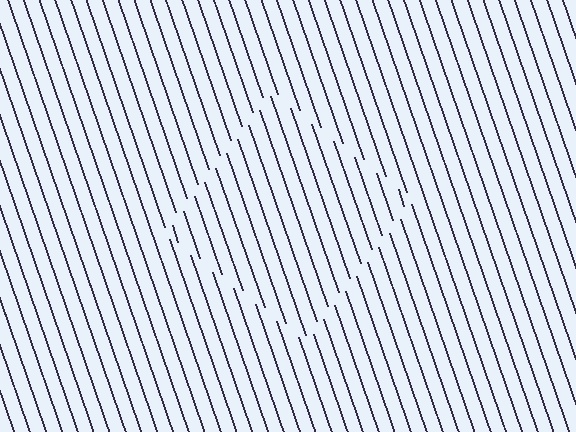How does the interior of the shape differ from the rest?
The interior of the shape contains the same grating, shifted by half a period — the contour is defined by the phase discontinuity where line-ends from the inner and outer gratings abut.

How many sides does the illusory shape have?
4 sides — the line-ends trace a square.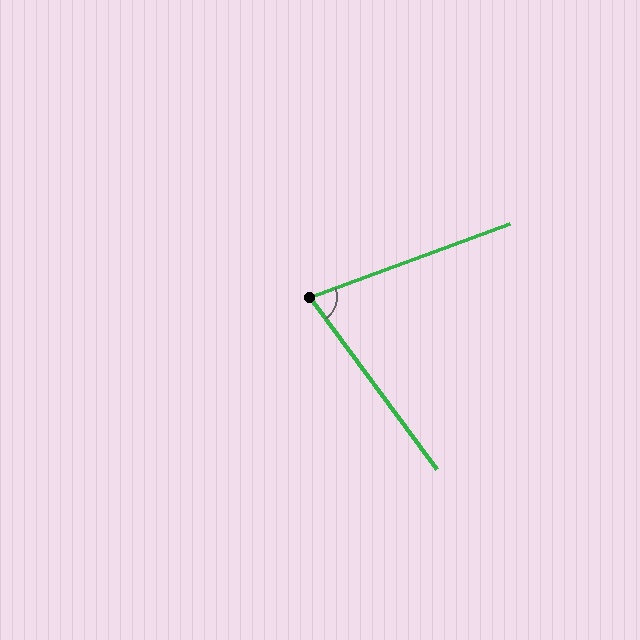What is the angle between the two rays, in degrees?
Approximately 74 degrees.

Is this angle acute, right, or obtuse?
It is acute.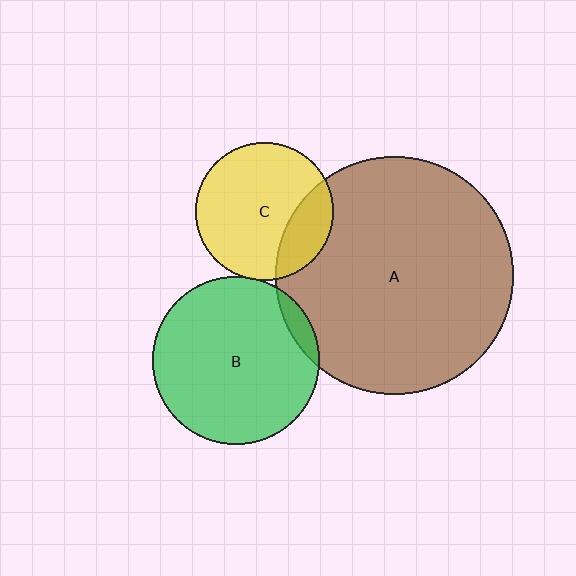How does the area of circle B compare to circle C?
Approximately 1.5 times.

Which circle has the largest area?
Circle A (brown).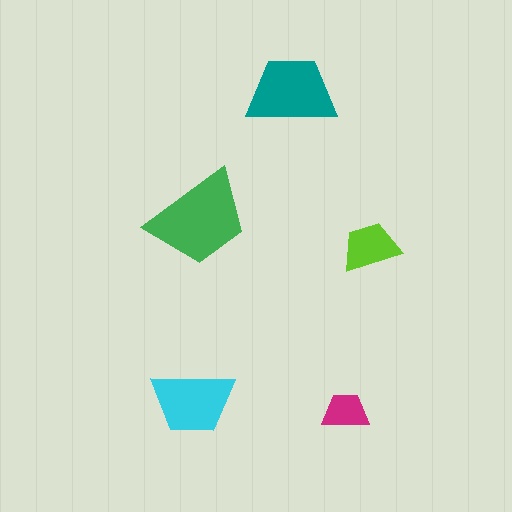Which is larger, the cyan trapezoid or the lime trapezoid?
The cyan one.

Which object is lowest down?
The magenta trapezoid is bottommost.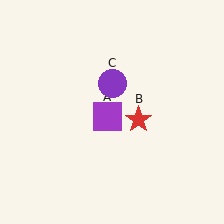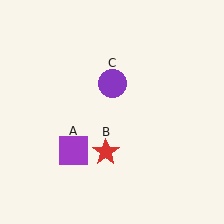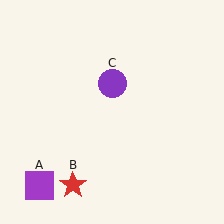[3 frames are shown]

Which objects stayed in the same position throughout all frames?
Purple circle (object C) remained stationary.